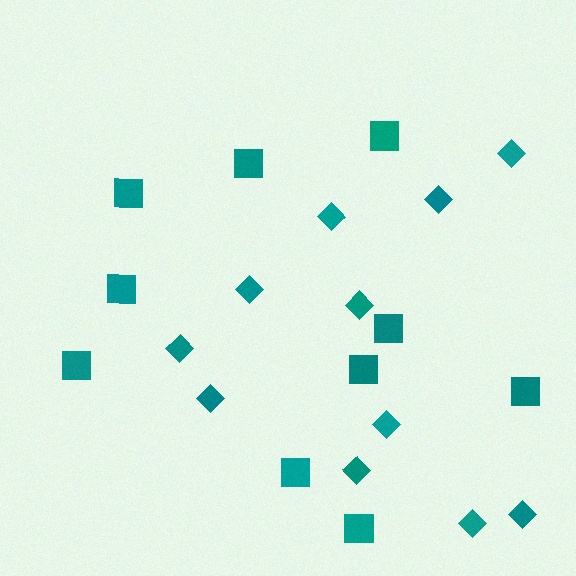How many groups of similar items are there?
There are 2 groups: one group of squares (10) and one group of diamonds (11).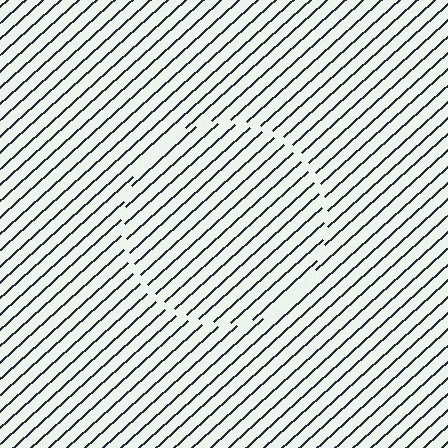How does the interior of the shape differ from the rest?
The interior of the shape contains the same grating, shifted by half a period — the contour is defined by the phase discontinuity where line-ends from the inner and outer gratings abut.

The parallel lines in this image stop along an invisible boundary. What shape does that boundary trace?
An illusory circle. The interior of the shape contains the same grating, shifted by half a period — the contour is defined by the phase discontinuity where line-ends from the inner and outer gratings abut.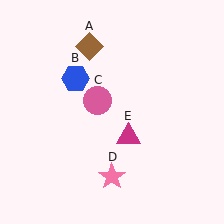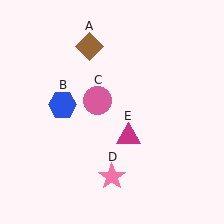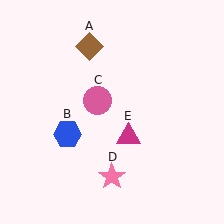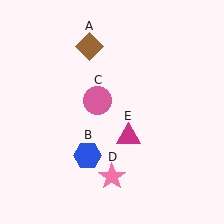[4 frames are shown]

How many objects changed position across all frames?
1 object changed position: blue hexagon (object B).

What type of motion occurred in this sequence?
The blue hexagon (object B) rotated counterclockwise around the center of the scene.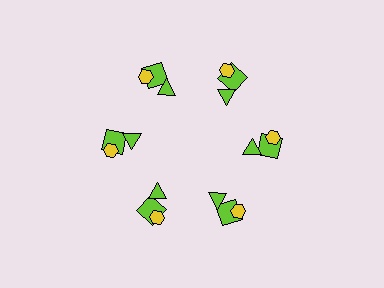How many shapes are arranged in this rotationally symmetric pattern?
There are 18 shapes, arranged in 6 groups of 3.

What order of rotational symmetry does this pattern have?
This pattern has 6-fold rotational symmetry.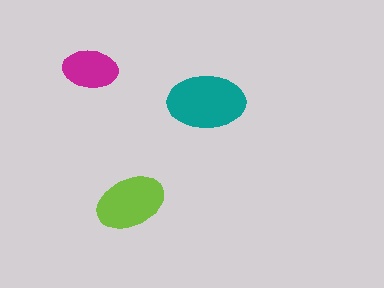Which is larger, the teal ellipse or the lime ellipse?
The teal one.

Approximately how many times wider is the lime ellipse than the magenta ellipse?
About 1.5 times wider.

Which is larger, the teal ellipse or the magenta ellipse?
The teal one.